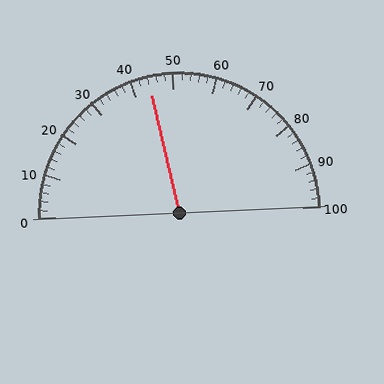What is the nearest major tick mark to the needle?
The nearest major tick mark is 40.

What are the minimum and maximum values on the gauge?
The gauge ranges from 0 to 100.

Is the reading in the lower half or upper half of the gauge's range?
The reading is in the lower half of the range (0 to 100).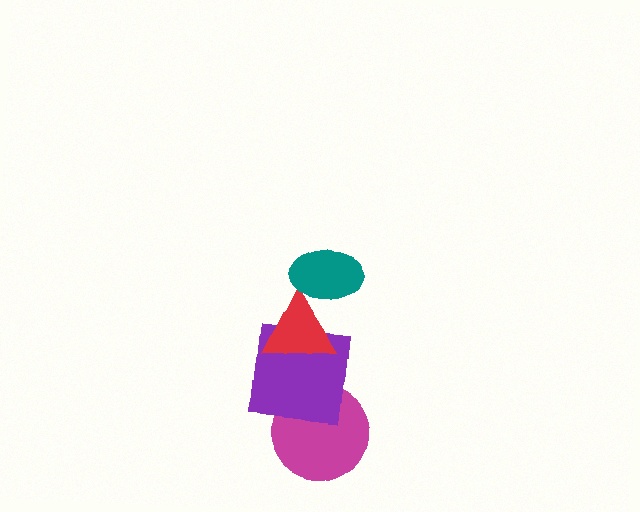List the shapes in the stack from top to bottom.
From top to bottom: the teal ellipse, the red triangle, the purple square, the magenta circle.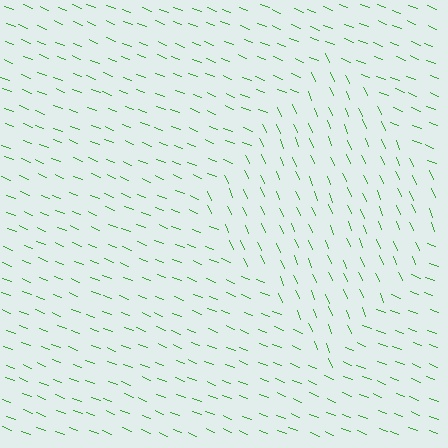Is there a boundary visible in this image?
Yes, there is a texture boundary formed by a change in line orientation.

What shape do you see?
I see a diamond.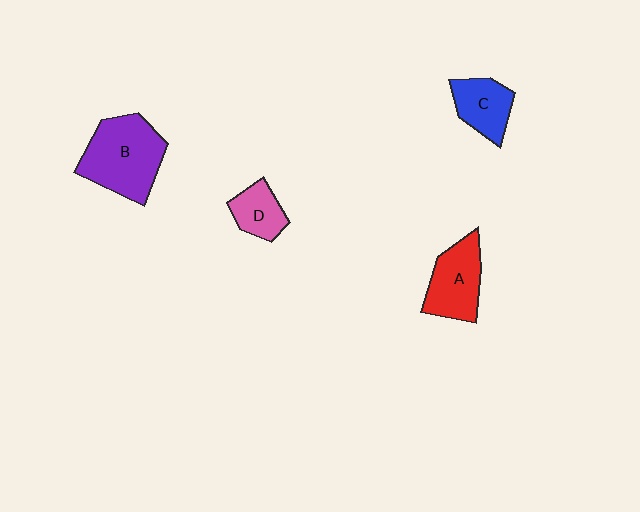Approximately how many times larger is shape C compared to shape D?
Approximately 1.2 times.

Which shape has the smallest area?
Shape D (pink).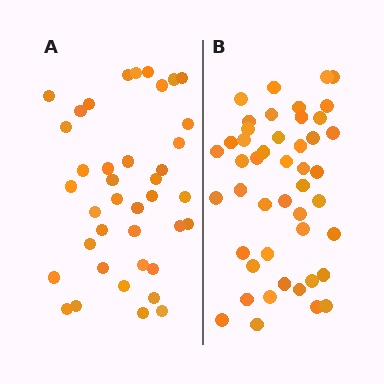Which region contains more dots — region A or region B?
Region B (the right region) has more dots.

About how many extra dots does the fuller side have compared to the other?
Region B has roughly 8 or so more dots than region A.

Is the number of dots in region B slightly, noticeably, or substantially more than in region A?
Region B has only slightly more — the two regions are fairly close. The ratio is roughly 1.2 to 1.